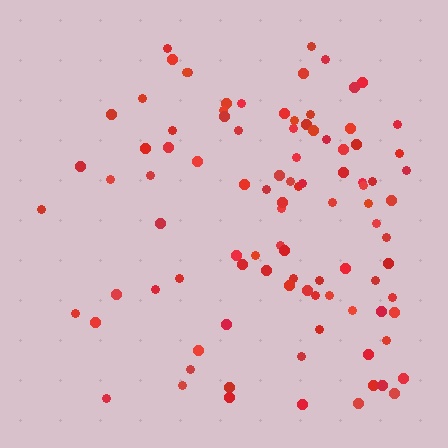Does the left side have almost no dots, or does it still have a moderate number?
Still a moderate number, just noticeably fewer than the right.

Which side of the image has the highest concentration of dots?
The right.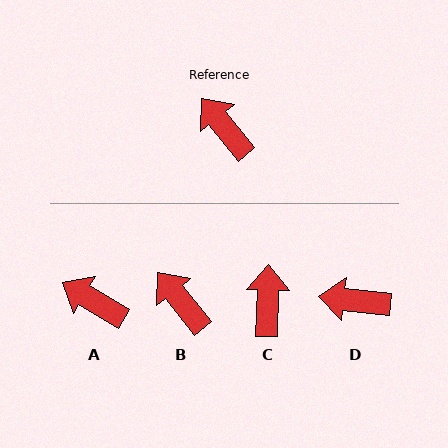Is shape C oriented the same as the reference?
No, it is off by about 41 degrees.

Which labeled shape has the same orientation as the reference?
B.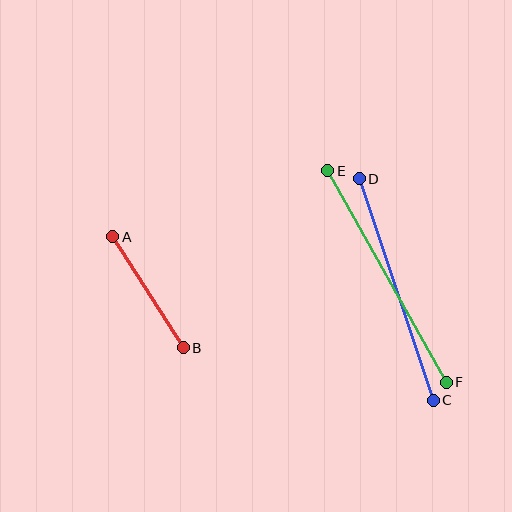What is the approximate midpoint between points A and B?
The midpoint is at approximately (148, 292) pixels.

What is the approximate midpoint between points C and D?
The midpoint is at approximately (396, 289) pixels.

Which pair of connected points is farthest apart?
Points E and F are farthest apart.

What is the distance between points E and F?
The distance is approximately 243 pixels.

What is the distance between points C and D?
The distance is approximately 233 pixels.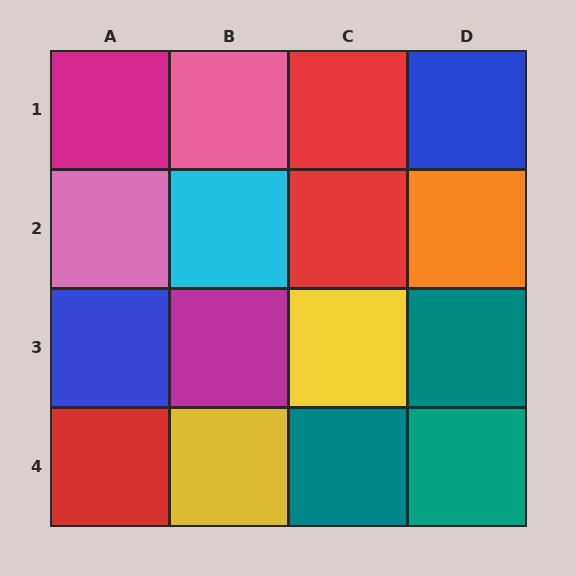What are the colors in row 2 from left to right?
Pink, cyan, red, orange.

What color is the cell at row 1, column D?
Blue.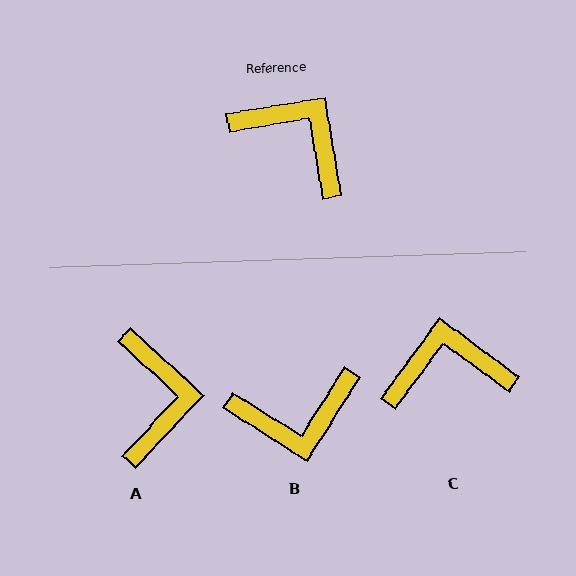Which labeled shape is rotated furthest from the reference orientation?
B, about 132 degrees away.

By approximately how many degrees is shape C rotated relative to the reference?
Approximately 44 degrees counter-clockwise.